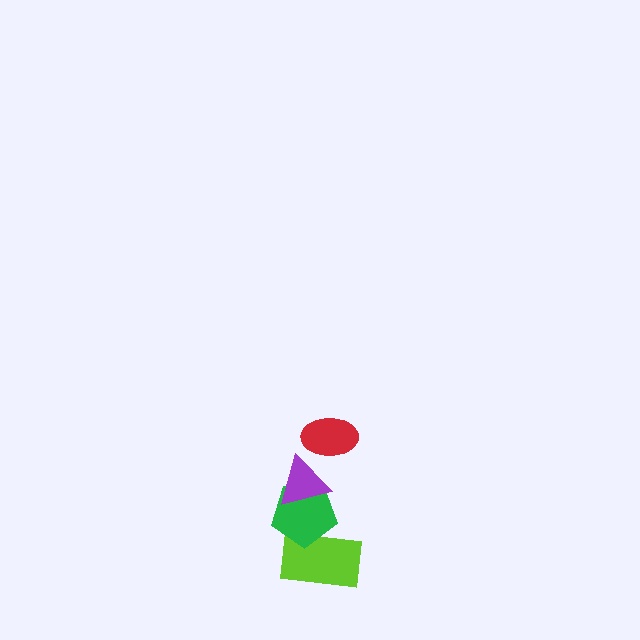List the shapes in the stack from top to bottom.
From top to bottom: the red ellipse, the purple triangle, the green pentagon, the lime rectangle.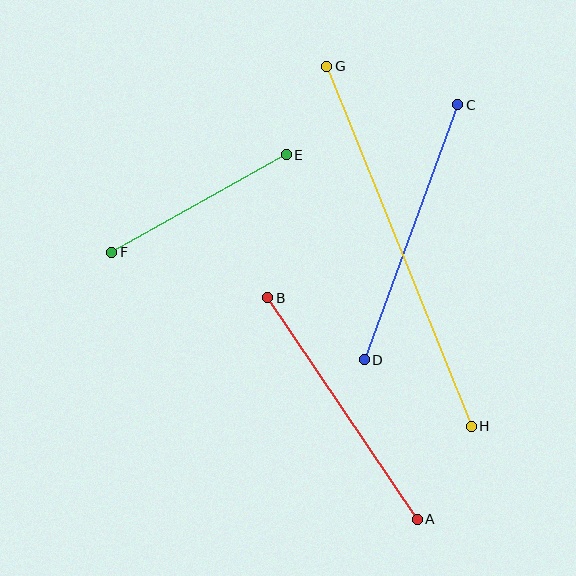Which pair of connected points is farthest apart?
Points G and H are farthest apart.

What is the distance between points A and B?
The distance is approximately 267 pixels.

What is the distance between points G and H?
The distance is approximately 388 pixels.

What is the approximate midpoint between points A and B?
The midpoint is at approximately (342, 408) pixels.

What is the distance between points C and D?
The distance is approximately 271 pixels.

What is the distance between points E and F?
The distance is approximately 200 pixels.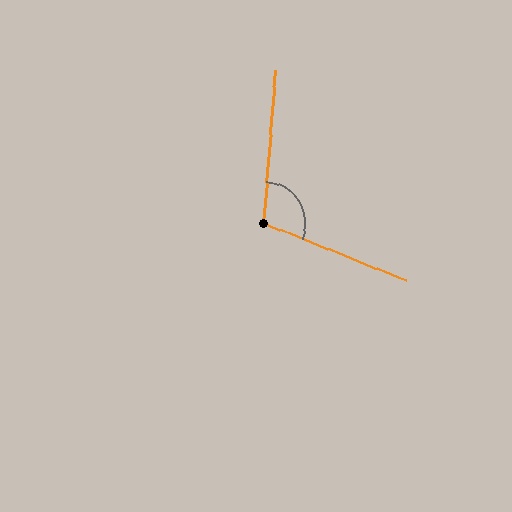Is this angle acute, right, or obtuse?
It is obtuse.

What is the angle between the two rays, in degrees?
Approximately 107 degrees.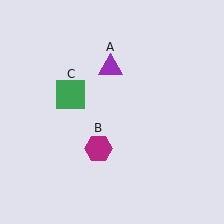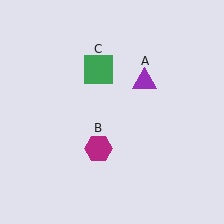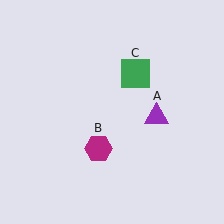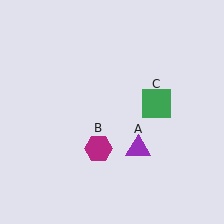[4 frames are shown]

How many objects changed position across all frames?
2 objects changed position: purple triangle (object A), green square (object C).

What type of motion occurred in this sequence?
The purple triangle (object A), green square (object C) rotated clockwise around the center of the scene.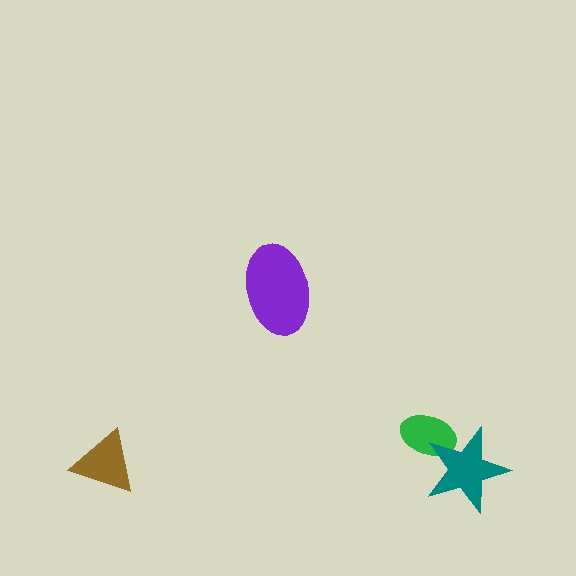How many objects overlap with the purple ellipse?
0 objects overlap with the purple ellipse.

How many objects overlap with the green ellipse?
1 object overlaps with the green ellipse.